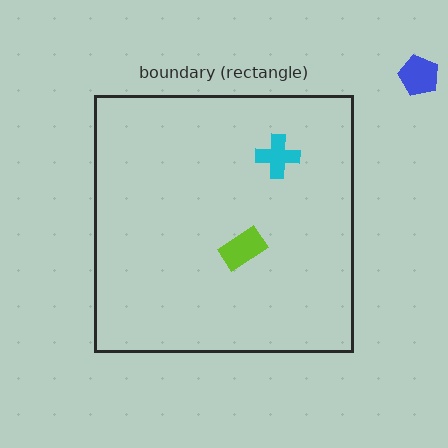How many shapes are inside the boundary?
2 inside, 1 outside.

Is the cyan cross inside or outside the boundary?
Inside.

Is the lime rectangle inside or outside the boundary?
Inside.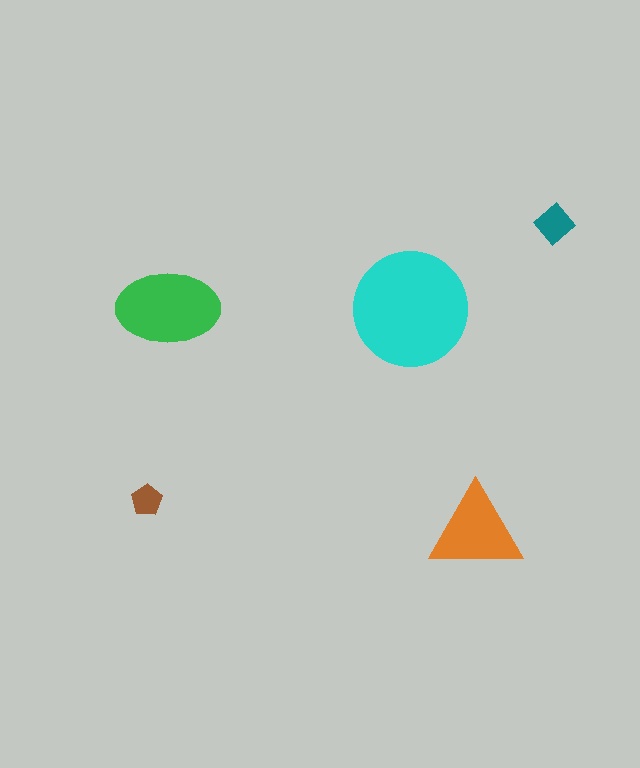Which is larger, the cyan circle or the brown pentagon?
The cyan circle.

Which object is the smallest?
The brown pentagon.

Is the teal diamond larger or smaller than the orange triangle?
Smaller.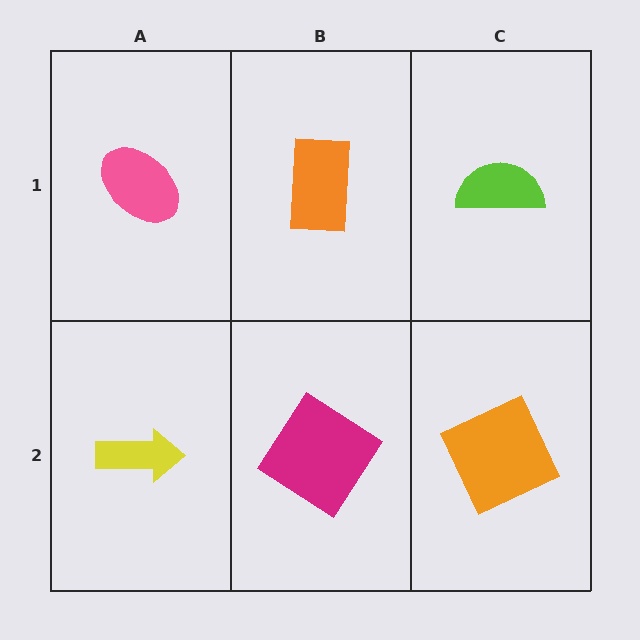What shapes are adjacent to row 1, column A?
A yellow arrow (row 2, column A), an orange rectangle (row 1, column B).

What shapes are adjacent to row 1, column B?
A magenta diamond (row 2, column B), a pink ellipse (row 1, column A), a lime semicircle (row 1, column C).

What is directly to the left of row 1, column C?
An orange rectangle.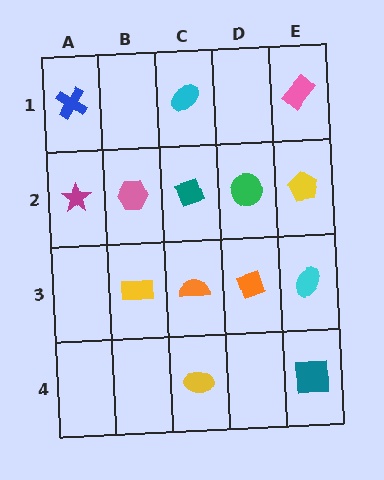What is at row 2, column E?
A yellow pentagon.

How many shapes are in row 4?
2 shapes.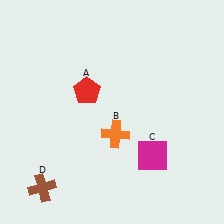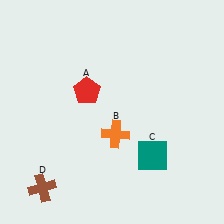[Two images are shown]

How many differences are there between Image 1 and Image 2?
There is 1 difference between the two images.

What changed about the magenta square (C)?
In Image 1, C is magenta. In Image 2, it changed to teal.